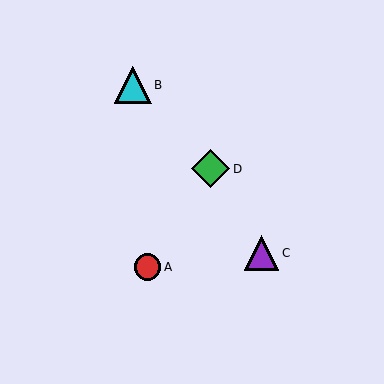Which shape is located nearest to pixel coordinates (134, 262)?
The red circle (labeled A) at (147, 267) is nearest to that location.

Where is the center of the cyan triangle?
The center of the cyan triangle is at (133, 85).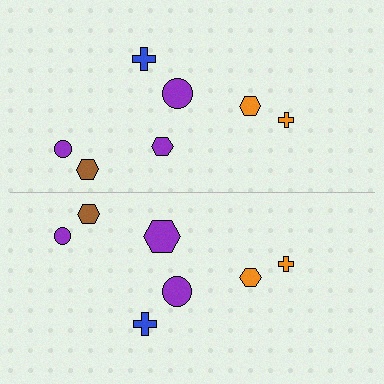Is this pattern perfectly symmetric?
No, the pattern is not perfectly symmetric. The purple hexagon on the bottom side has a different size than its mirror counterpart.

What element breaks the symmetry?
The purple hexagon on the bottom side has a different size than its mirror counterpart.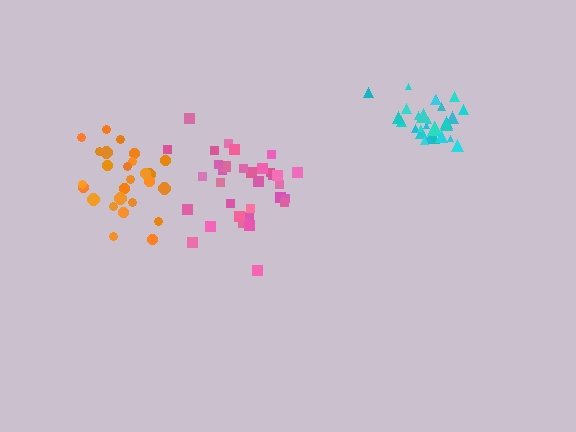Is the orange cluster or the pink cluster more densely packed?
Pink.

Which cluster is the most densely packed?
Cyan.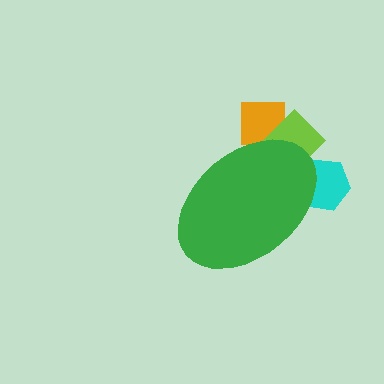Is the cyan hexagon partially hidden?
Yes, the cyan hexagon is partially hidden behind the green ellipse.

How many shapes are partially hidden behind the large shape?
3 shapes are partially hidden.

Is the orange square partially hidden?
Yes, the orange square is partially hidden behind the green ellipse.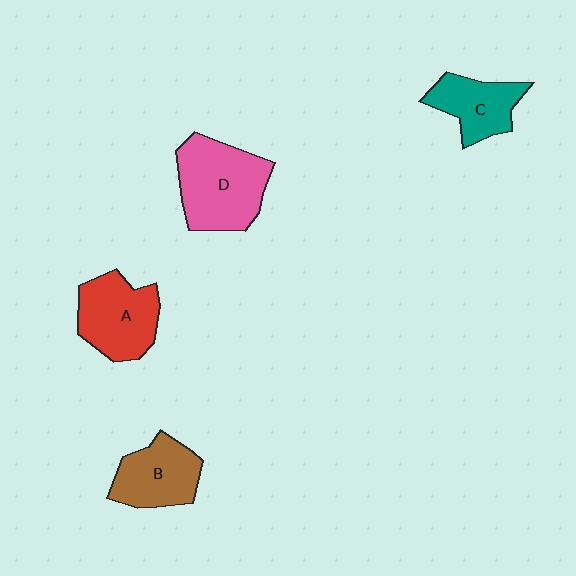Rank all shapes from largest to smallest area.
From largest to smallest: D (pink), A (red), B (brown), C (teal).